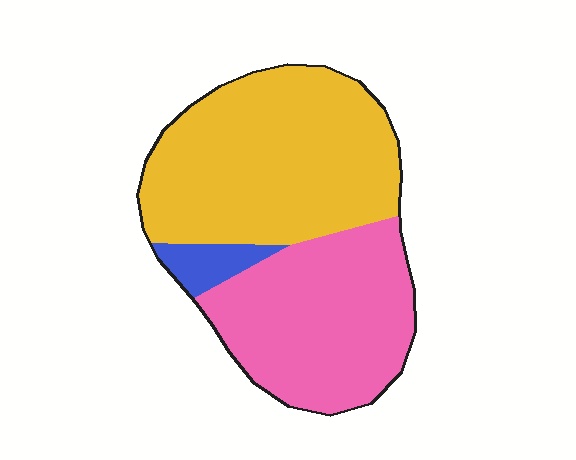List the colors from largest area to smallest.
From largest to smallest: yellow, pink, blue.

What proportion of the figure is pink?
Pink covers 41% of the figure.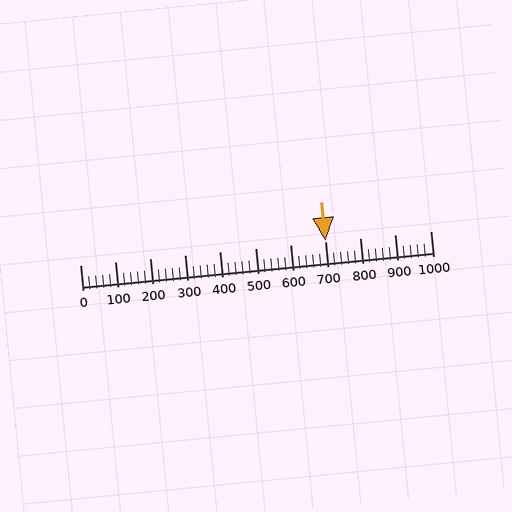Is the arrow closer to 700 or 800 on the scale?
The arrow is closer to 700.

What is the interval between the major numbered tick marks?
The major tick marks are spaced 100 units apart.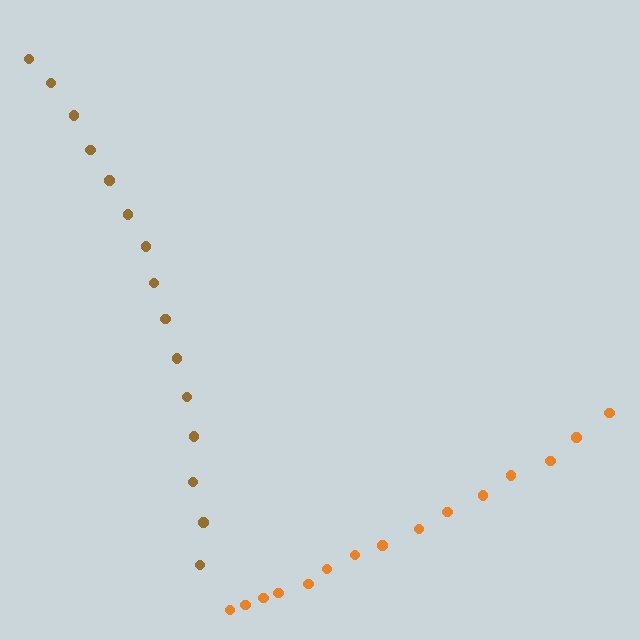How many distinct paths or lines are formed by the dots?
There are 2 distinct paths.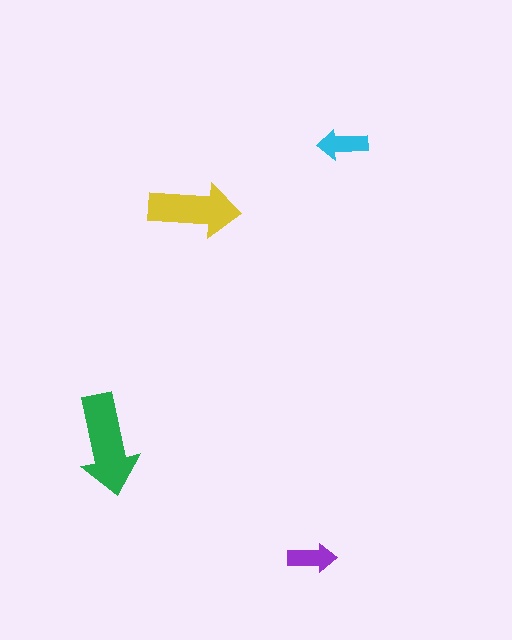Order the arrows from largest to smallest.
the green one, the yellow one, the cyan one, the purple one.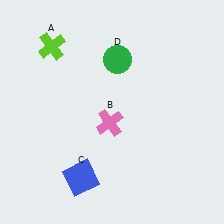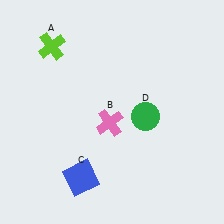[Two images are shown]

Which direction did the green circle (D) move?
The green circle (D) moved down.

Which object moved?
The green circle (D) moved down.